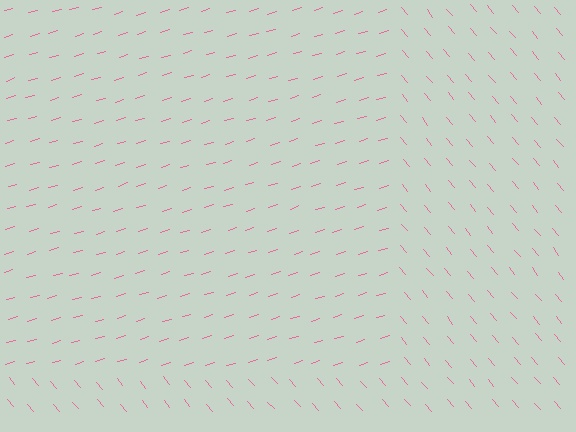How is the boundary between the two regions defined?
The boundary is defined purely by a change in line orientation (approximately 67 degrees difference). All lines are the same color and thickness.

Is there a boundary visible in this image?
Yes, there is a texture boundary formed by a change in line orientation.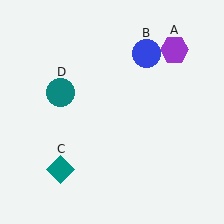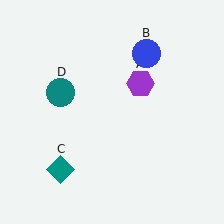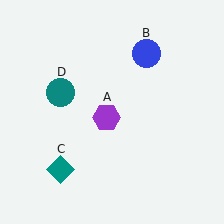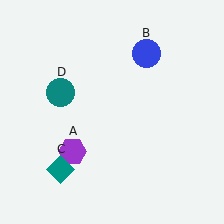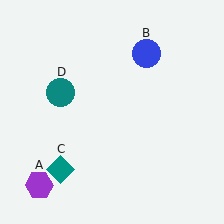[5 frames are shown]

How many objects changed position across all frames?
1 object changed position: purple hexagon (object A).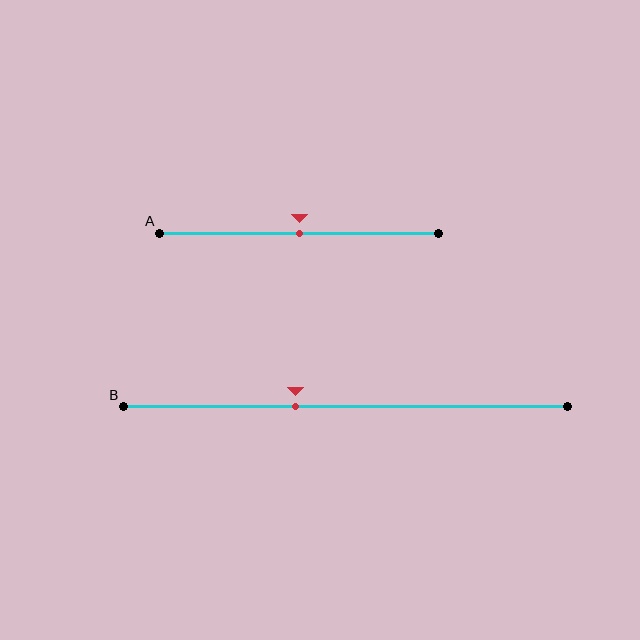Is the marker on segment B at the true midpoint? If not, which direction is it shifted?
No, the marker on segment B is shifted to the left by about 11% of the segment length.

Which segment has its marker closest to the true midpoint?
Segment A has its marker closest to the true midpoint.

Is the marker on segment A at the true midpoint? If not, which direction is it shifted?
Yes, the marker on segment A is at the true midpoint.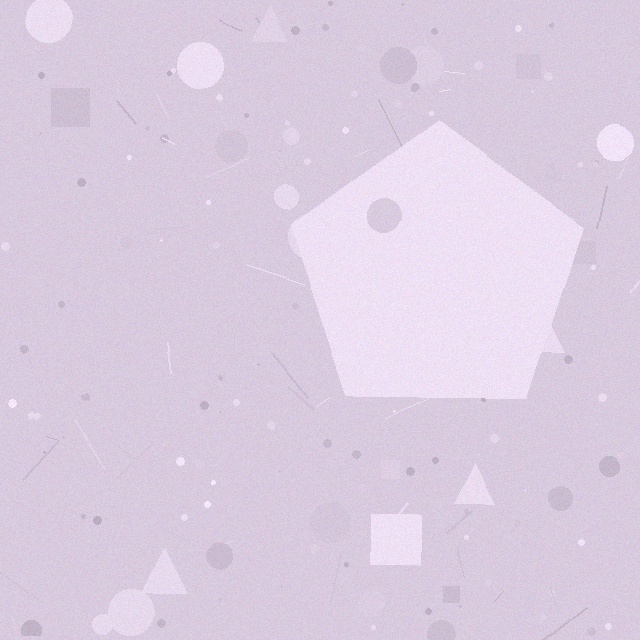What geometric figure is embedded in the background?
A pentagon is embedded in the background.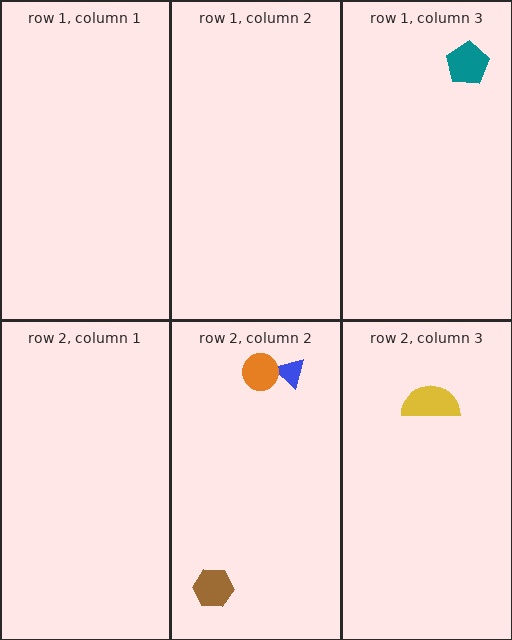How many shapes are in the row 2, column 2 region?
3.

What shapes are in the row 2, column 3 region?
The yellow semicircle.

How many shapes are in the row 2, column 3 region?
1.